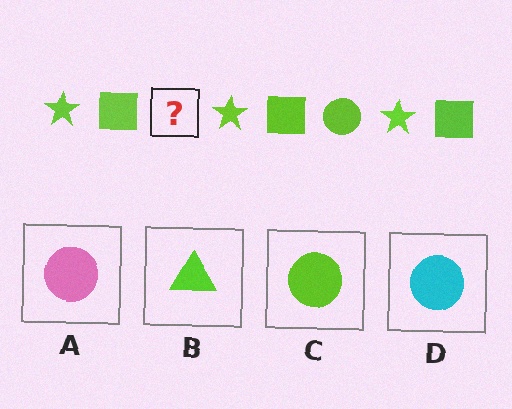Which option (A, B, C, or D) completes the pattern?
C.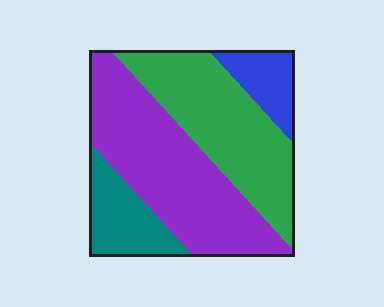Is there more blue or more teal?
Teal.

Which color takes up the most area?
Purple, at roughly 40%.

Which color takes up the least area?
Blue, at roughly 10%.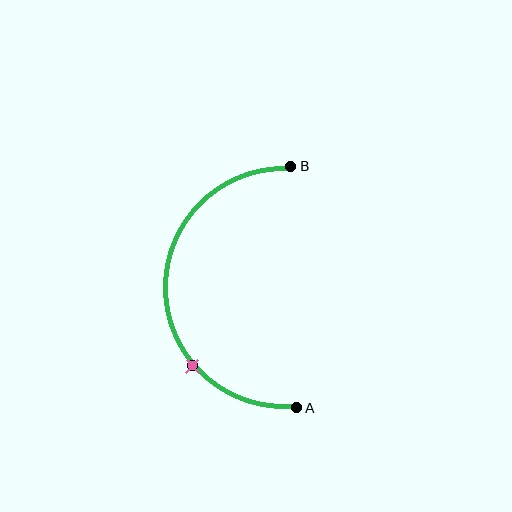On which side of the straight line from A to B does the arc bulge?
The arc bulges to the left of the straight line connecting A and B.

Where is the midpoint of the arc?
The arc midpoint is the point on the curve farthest from the straight line joining A and B. It sits to the left of that line.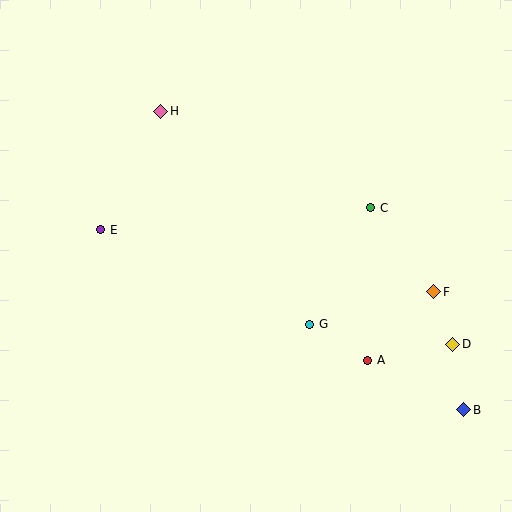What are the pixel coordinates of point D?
Point D is at (453, 344).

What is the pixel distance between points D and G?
The distance between D and G is 144 pixels.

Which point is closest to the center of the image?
Point G at (310, 324) is closest to the center.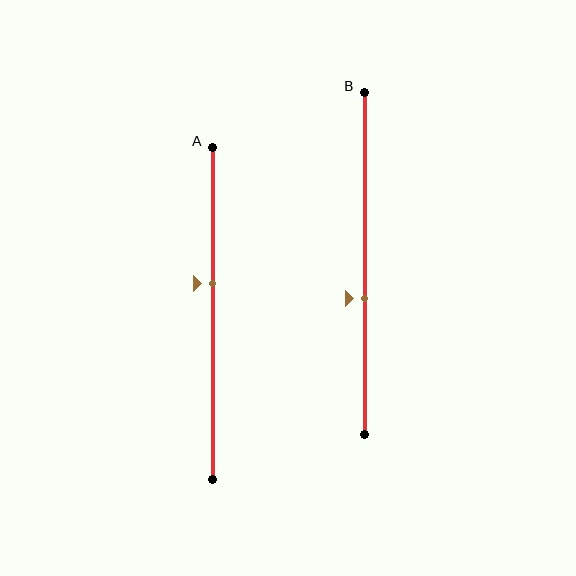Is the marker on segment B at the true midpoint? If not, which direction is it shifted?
No, the marker on segment B is shifted downward by about 10% of the segment length.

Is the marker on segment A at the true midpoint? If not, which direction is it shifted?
No, the marker on segment A is shifted upward by about 9% of the segment length.